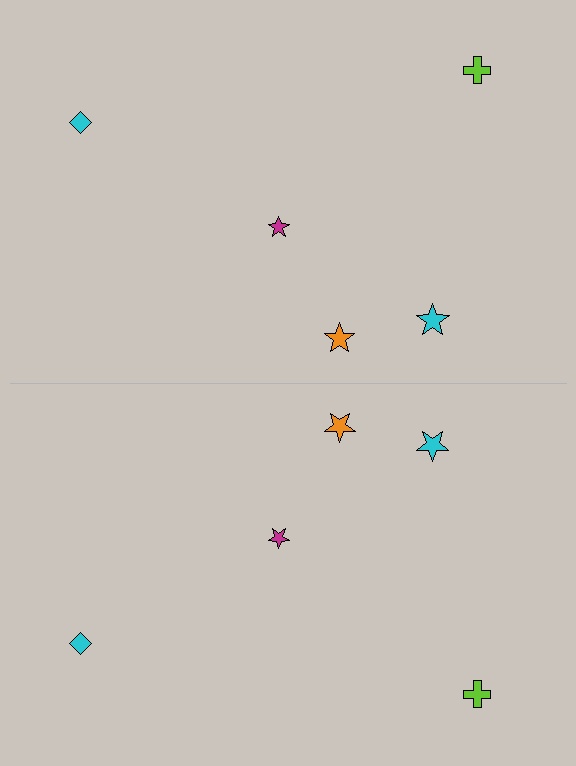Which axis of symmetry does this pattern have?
The pattern has a horizontal axis of symmetry running through the center of the image.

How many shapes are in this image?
There are 10 shapes in this image.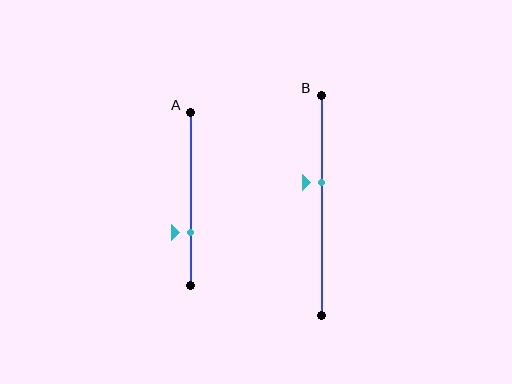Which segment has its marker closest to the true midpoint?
Segment B has its marker closest to the true midpoint.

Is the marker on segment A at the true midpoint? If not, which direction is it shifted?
No, the marker on segment A is shifted downward by about 19% of the segment length.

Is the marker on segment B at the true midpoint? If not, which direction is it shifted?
No, the marker on segment B is shifted upward by about 10% of the segment length.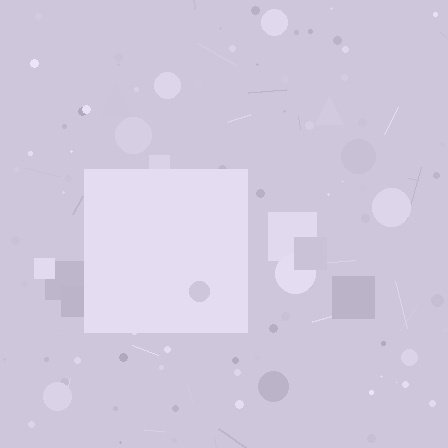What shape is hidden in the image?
A square is hidden in the image.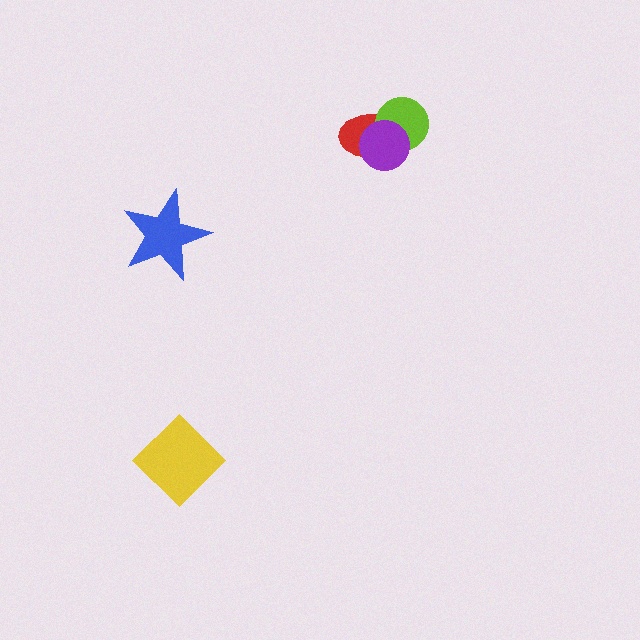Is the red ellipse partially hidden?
Yes, it is partially covered by another shape.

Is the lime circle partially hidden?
Yes, it is partially covered by another shape.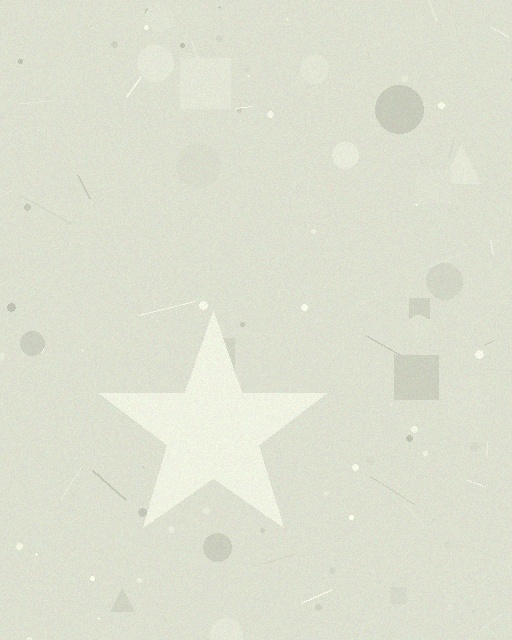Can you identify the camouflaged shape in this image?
The camouflaged shape is a star.